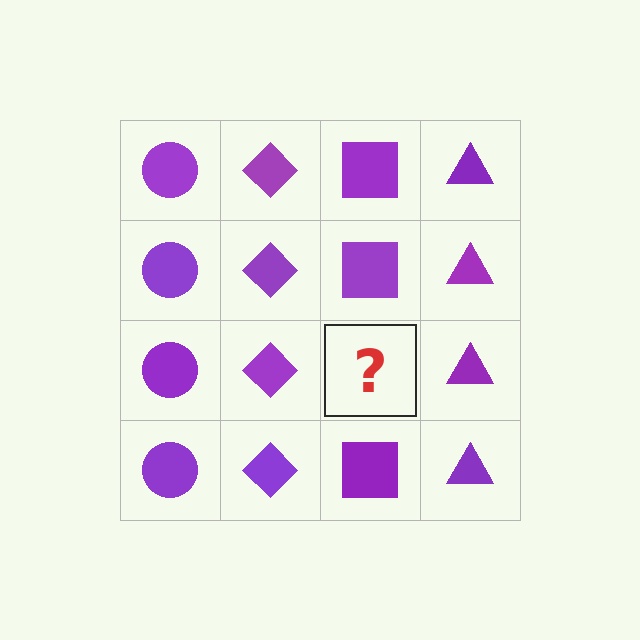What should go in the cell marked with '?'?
The missing cell should contain a purple square.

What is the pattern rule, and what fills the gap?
The rule is that each column has a consistent shape. The gap should be filled with a purple square.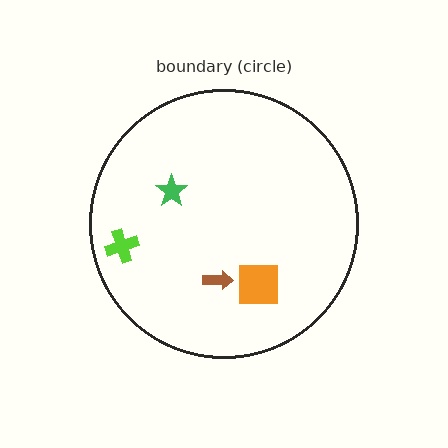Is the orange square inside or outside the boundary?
Inside.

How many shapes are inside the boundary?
4 inside, 0 outside.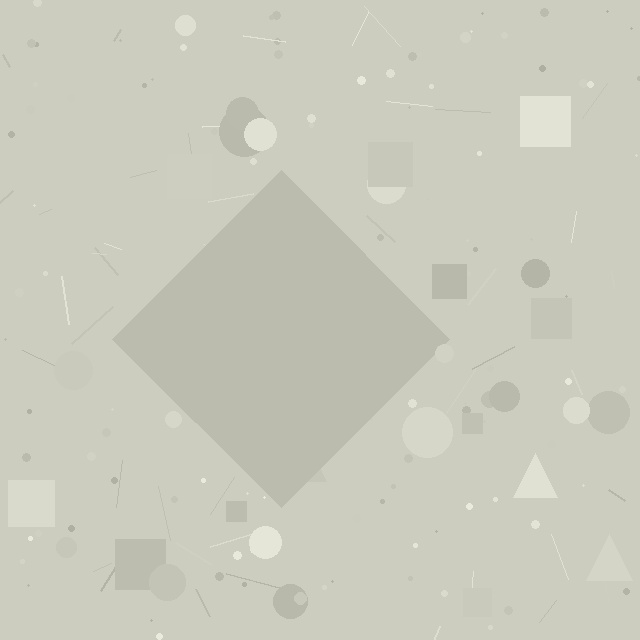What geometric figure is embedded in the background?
A diamond is embedded in the background.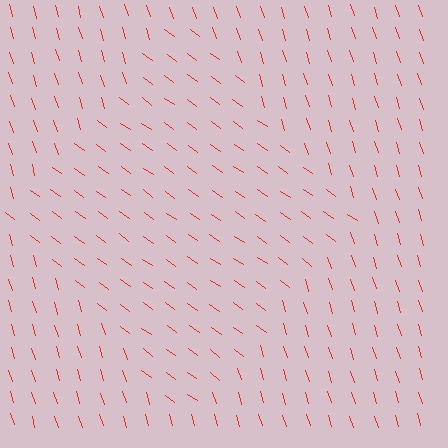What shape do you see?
I see a diamond.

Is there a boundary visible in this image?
Yes, there is a texture boundary formed by a change in line orientation.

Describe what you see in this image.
The image is filled with small red line segments. A diamond region in the image has lines oriented differently from the surrounding lines, creating a visible texture boundary.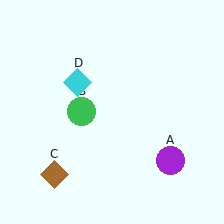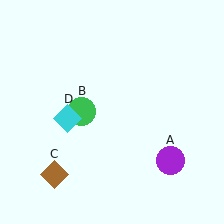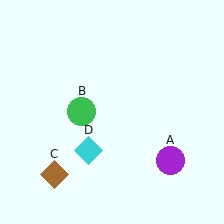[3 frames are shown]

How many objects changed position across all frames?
1 object changed position: cyan diamond (object D).